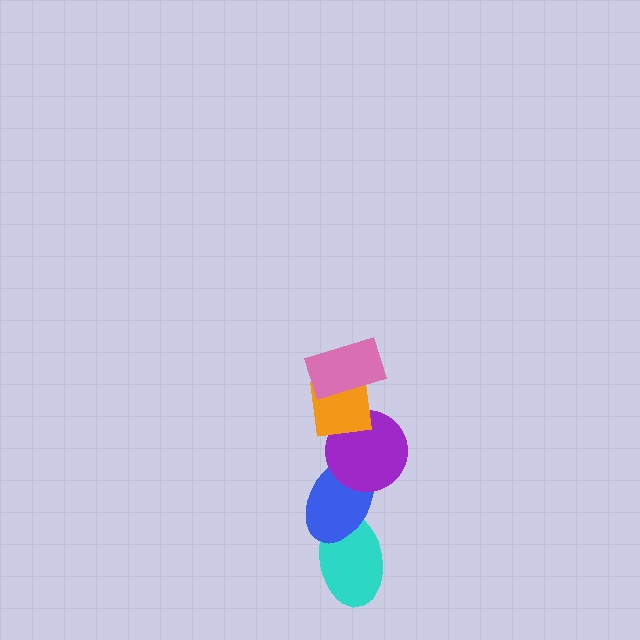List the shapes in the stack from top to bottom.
From top to bottom: the pink rectangle, the orange square, the purple circle, the blue ellipse, the cyan ellipse.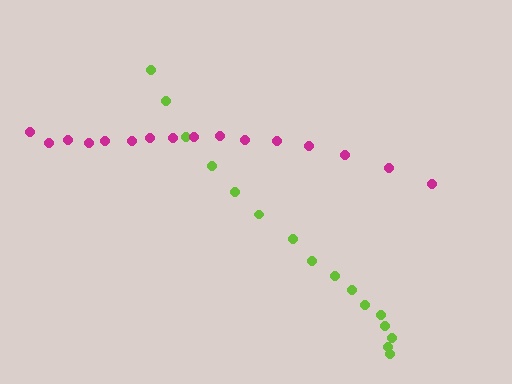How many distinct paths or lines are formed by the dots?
There are 2 distinct paths.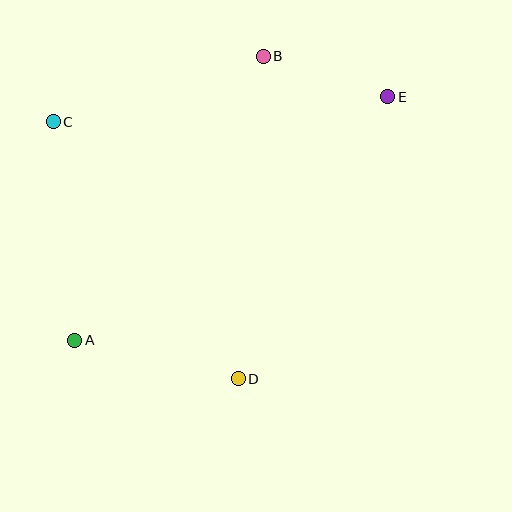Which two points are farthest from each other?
Points A and E are farthest from each other.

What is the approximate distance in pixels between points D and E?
The distance between D and E is approximately 319 pixels.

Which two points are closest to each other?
Points B and E are closest to each other.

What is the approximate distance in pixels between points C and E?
The distance between C and E is approximately 335 pixels.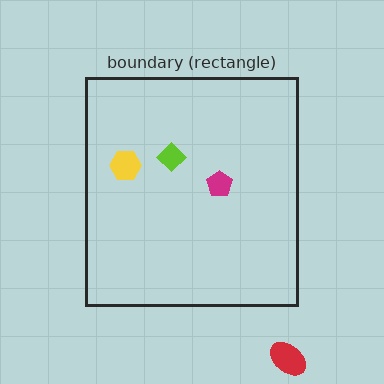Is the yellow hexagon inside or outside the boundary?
Inside.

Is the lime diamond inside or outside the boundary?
Inside.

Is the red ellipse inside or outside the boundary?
Outside.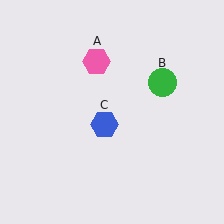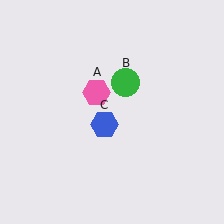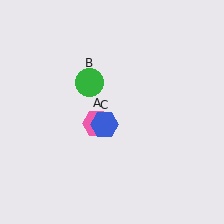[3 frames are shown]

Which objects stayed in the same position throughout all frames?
Blue hexagon (object C) remained stationary.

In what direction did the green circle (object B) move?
The green circle (object B) moved left.